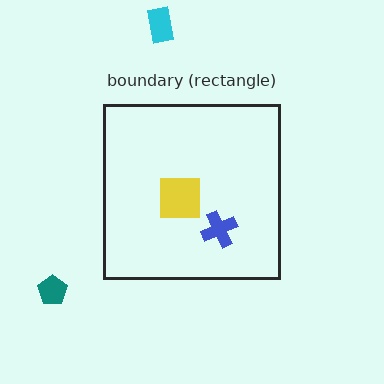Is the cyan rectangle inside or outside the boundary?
Outside.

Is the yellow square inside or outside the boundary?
Inside.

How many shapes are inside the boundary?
2 inside, 2 outside.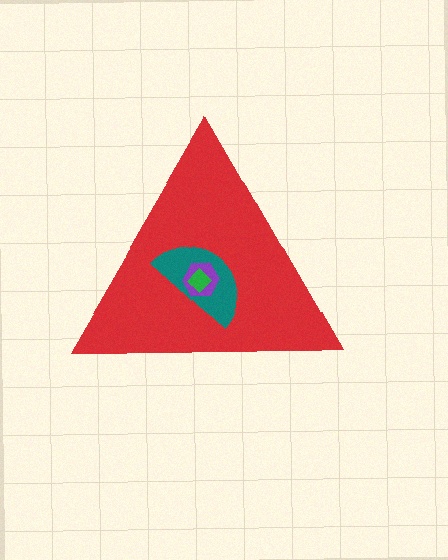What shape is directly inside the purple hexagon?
The green diamond.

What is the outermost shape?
The red triangle.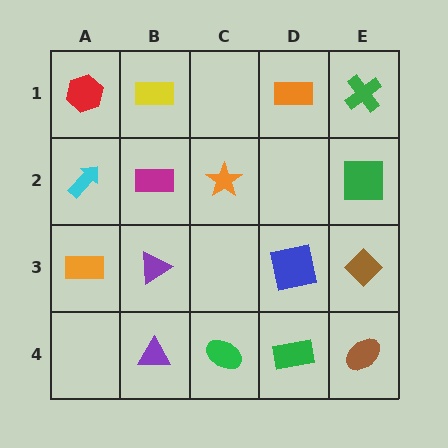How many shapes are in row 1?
4 shapes.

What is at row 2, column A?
A cyan arrow.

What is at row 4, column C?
A green ellipse.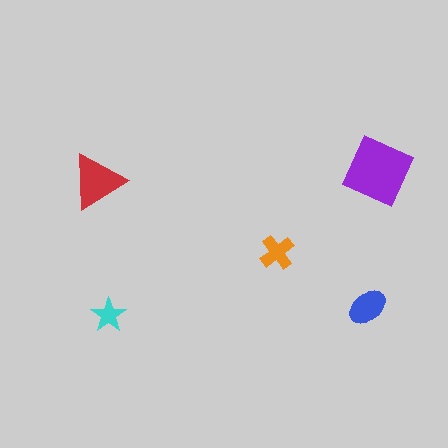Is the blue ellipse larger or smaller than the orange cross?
Larger.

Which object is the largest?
The purple square.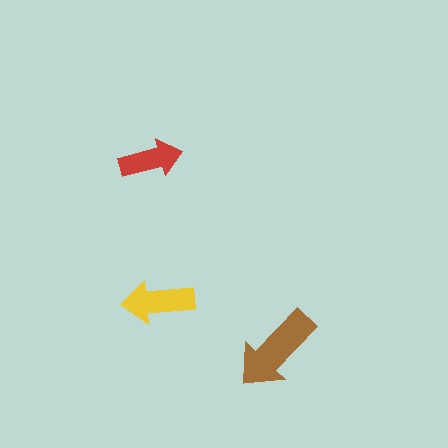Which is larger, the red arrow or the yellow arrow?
The yellow one.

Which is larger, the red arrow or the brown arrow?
The brown one.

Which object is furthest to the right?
The brown arrow is rightmost.